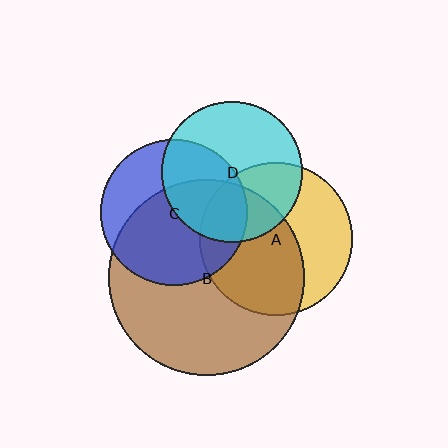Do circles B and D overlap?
Yes.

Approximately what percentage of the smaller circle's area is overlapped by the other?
Approximately 35%.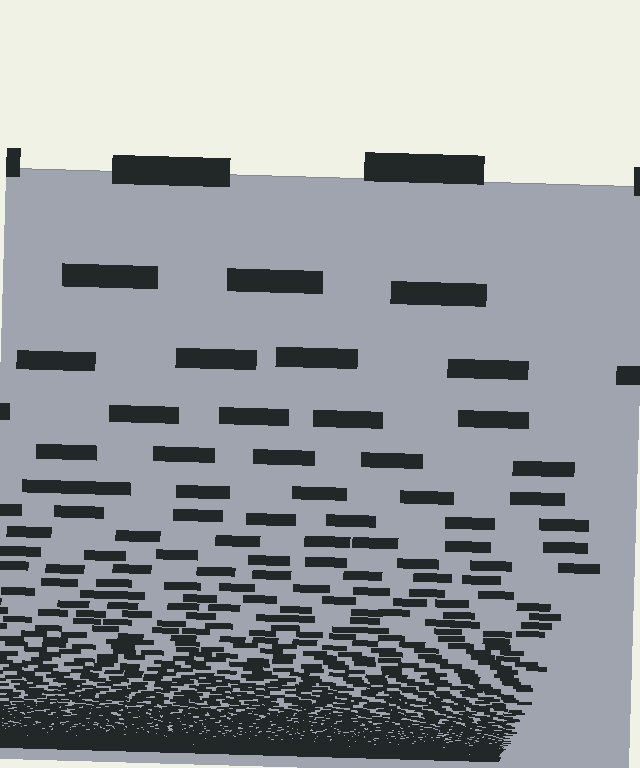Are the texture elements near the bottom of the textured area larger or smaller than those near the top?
Smaller. The gradient is inverted — elements near the bottom are smaller and denser.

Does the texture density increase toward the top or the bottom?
Density increases toward the bottom.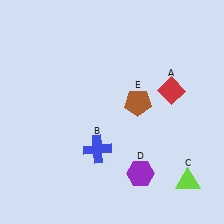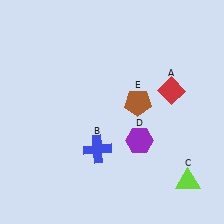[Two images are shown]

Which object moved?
The purple hexagon (D) moved up.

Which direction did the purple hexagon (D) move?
The purple hexagon (D) moved up.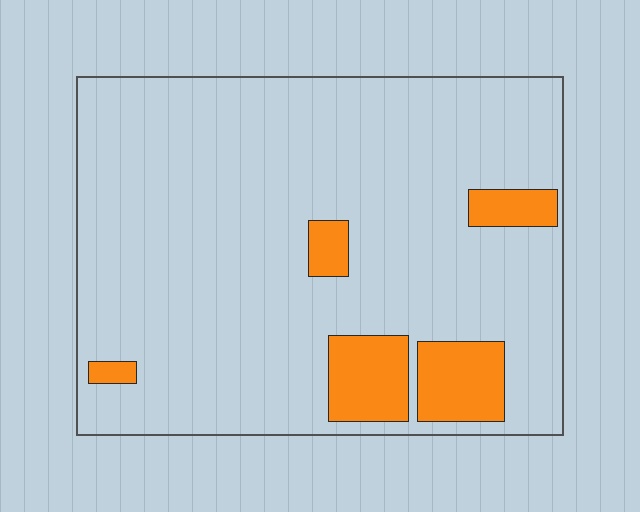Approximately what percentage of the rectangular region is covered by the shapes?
Approximately 10%.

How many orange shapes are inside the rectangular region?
5.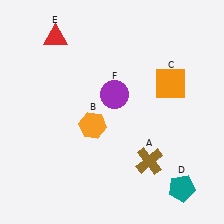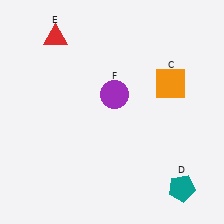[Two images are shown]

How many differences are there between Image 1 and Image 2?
There are 2 differences between the two images.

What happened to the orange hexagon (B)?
The orange hexagon (B) was removed in Image 2. It was in the bottom-left area of Image 1.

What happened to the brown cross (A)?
The brown cross (A) was removed in Image 2. It was in the bottom-right area of Image 1.